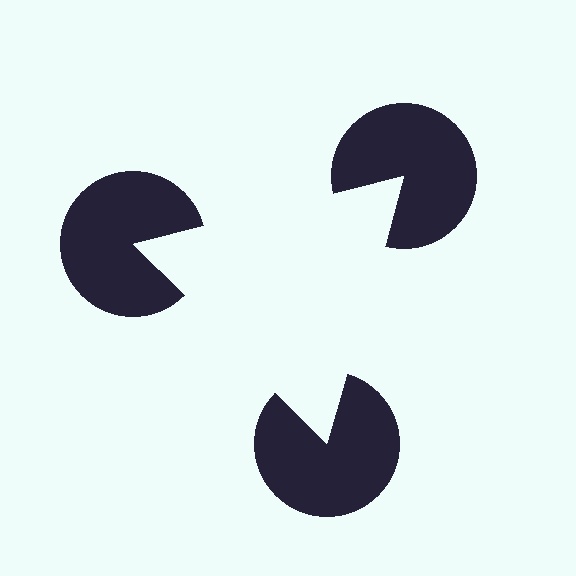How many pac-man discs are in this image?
There are 3 — one at each vertex of the illusory triangle.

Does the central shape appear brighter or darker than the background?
It typically appears slightly brighter than the background, even though no actual brightness change is drawn.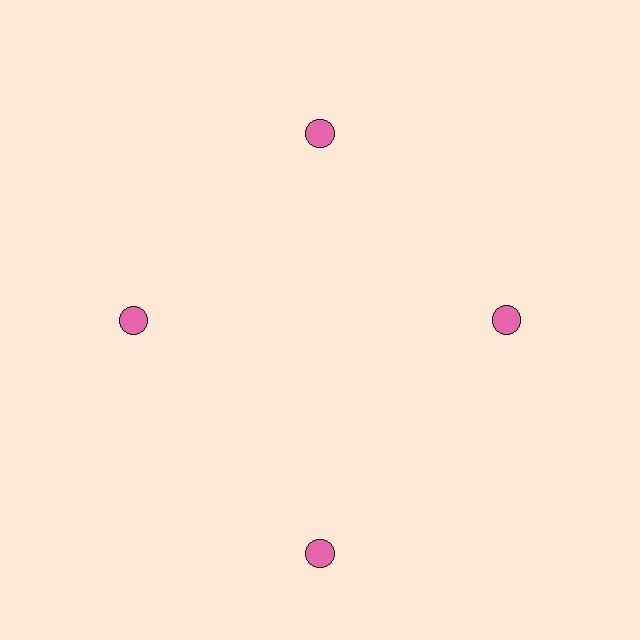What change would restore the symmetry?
The symmetry would be restored by moving it inward, back onto the ring so that all 4 circles sit at equal angles and equal distance from the center.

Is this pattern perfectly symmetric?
No. The 4 pink circles are arranged in a ring, but one element near the 6 o'clock position is pushed outward from the center, breaking the 4-fold rotational symmetry.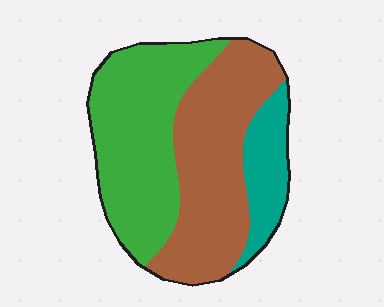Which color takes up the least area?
Teal, at roughly 15%.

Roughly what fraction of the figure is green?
Green takes up between a third and a half of the figure.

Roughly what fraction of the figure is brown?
Brown takes up between a third and a half of the figure.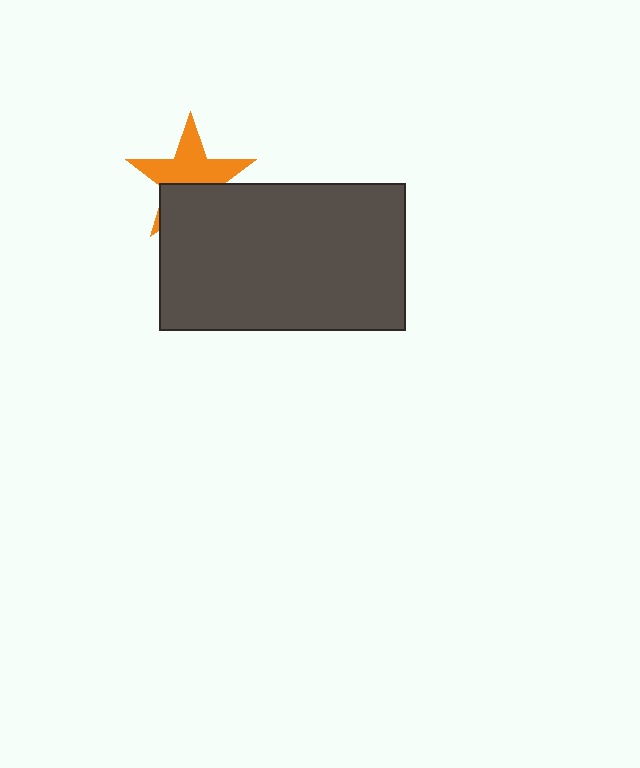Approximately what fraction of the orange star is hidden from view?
Roughly 40% of the orange star is hidden behind the dark gray rectangle.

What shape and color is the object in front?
The object in front is a dark gray rectangle.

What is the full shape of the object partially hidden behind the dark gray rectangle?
The partially hidden object is an orange star.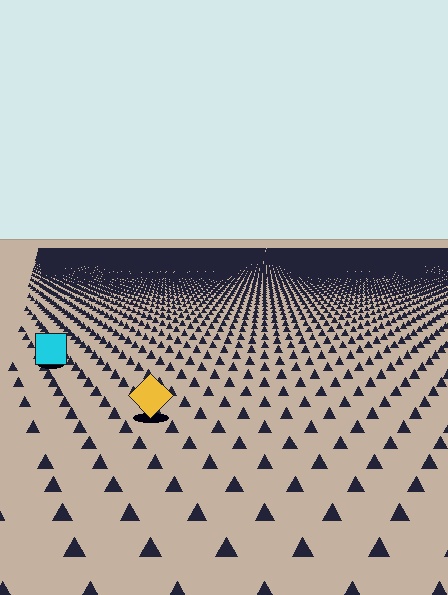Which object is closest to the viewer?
The yellow diamond is closest. The texture marks near it are larger and more spread out.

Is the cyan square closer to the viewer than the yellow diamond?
No. The yellow diamond is closer — you can tell from the texture gradient: the ground texture is coarser near it.